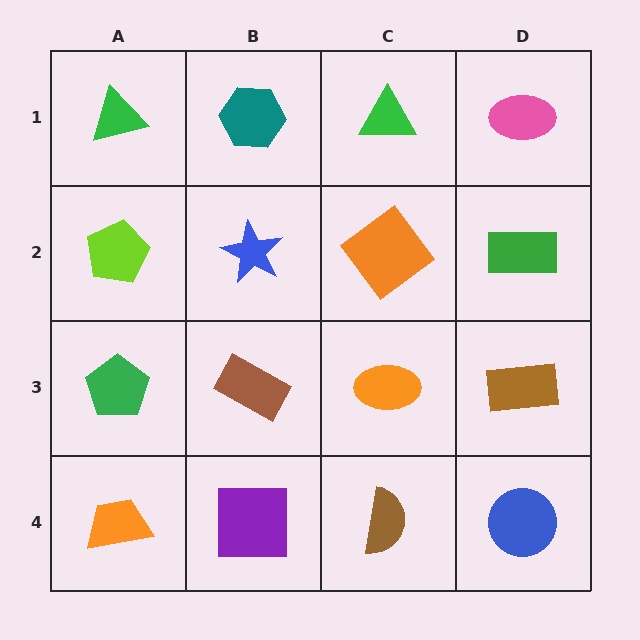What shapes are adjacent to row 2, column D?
A pink ellipse (row 1, column D), a brown rectangle (row 3, column D), an orange diamond (row 2, column C).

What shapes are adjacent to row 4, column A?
A green pentagon (row 3, column A), a purple square (row 4, column B).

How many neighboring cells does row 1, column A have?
2.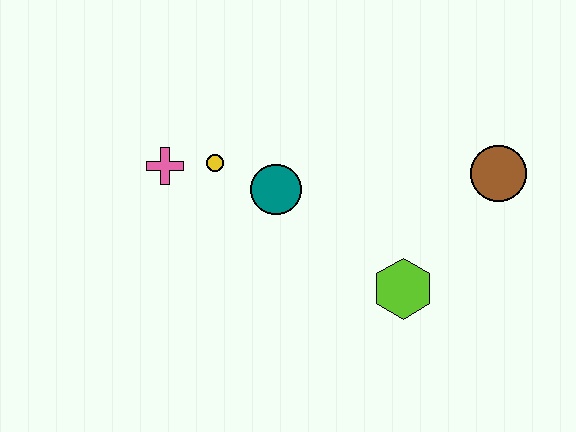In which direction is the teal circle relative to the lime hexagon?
The teal circle is to the left of the lime hexagon.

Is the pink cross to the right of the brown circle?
No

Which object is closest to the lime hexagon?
The brown circle is closest to the lime hexagon.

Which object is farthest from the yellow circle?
The brown circle is farthest from the yellow circle.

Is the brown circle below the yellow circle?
Yes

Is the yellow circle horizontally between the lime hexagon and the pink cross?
Yes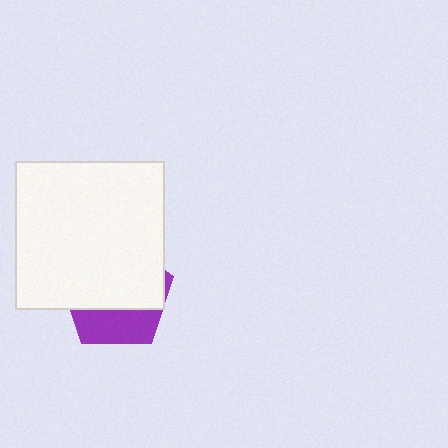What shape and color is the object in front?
The object in front is a white square.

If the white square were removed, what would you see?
You would see the complete purple pentagon.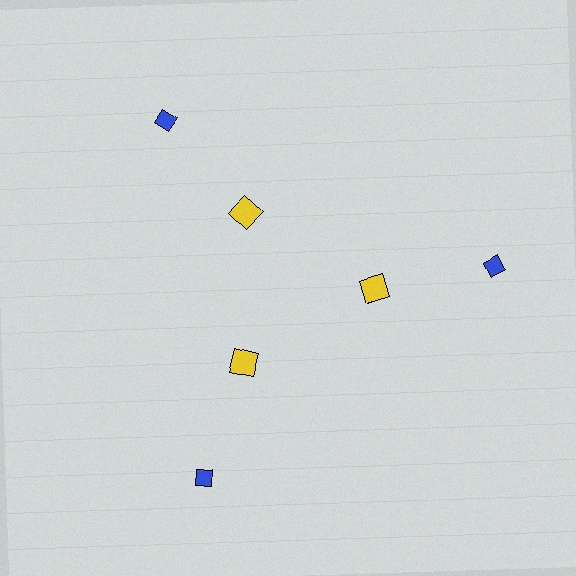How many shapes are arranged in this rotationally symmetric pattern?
There are 6 shapes, arranged in 3 groups of 2.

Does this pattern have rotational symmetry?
Yes, this pattern has 3-fold rotational symmetry. It looks the same after rotating 120 degrees around the center.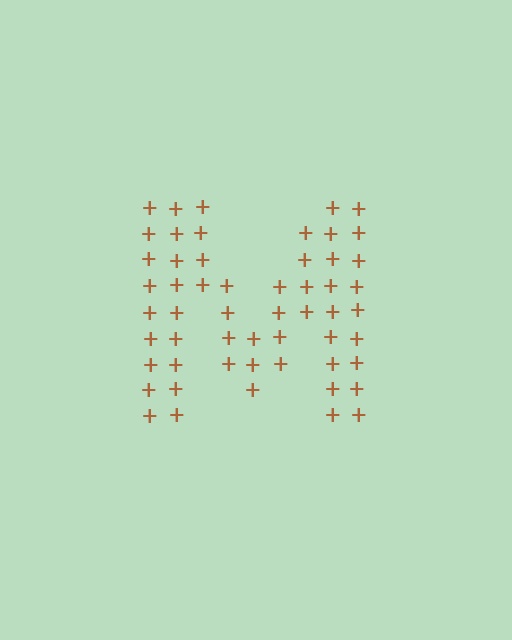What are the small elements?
The small elements are plus signs.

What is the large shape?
The large shape is the letter M.